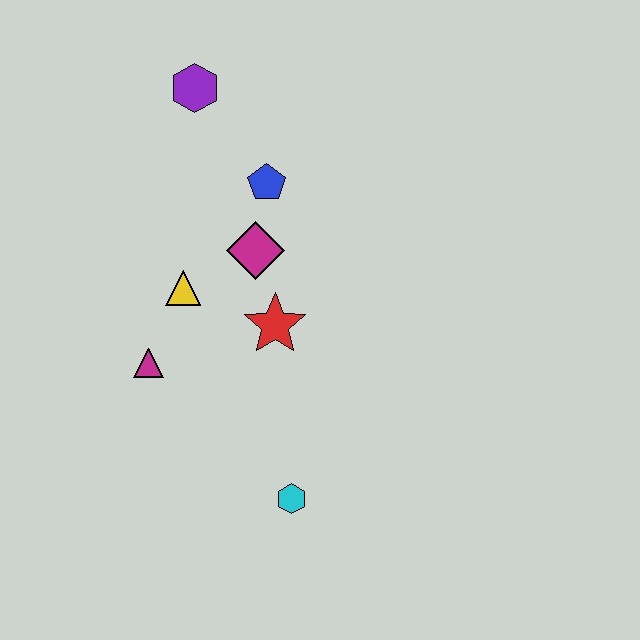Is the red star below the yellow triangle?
Yes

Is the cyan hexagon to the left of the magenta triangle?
No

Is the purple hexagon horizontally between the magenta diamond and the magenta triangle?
Yes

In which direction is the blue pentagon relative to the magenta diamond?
The blue pentagon is above the magenta diamond.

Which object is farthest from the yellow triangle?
The cyan hexagon is farthest from the yellow triangle.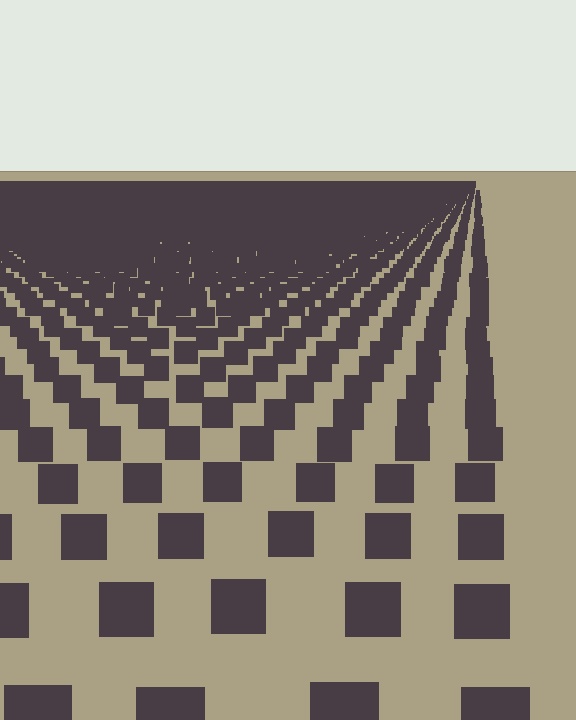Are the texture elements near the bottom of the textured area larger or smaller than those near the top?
Larger. Near the bottom, elements are closer to the viewer and appear at a bigger on-screen size.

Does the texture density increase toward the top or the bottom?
Density increases toward the top.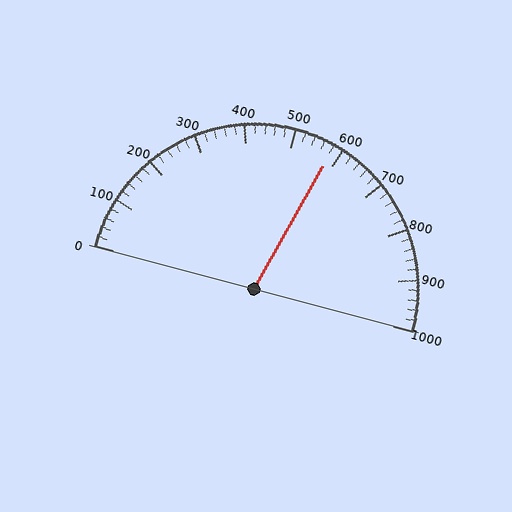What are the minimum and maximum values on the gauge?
The gauge ranges from 0 to 1000.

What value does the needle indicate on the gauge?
The needle indicates approximately 580.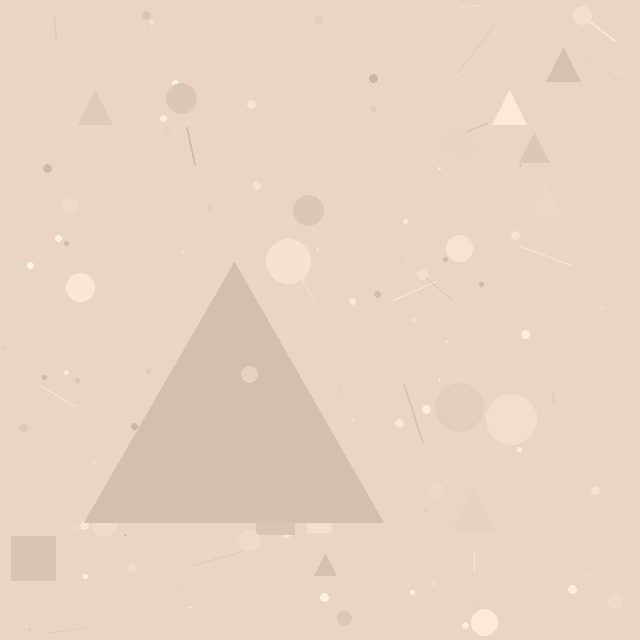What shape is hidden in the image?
A triangle is hidden in the image.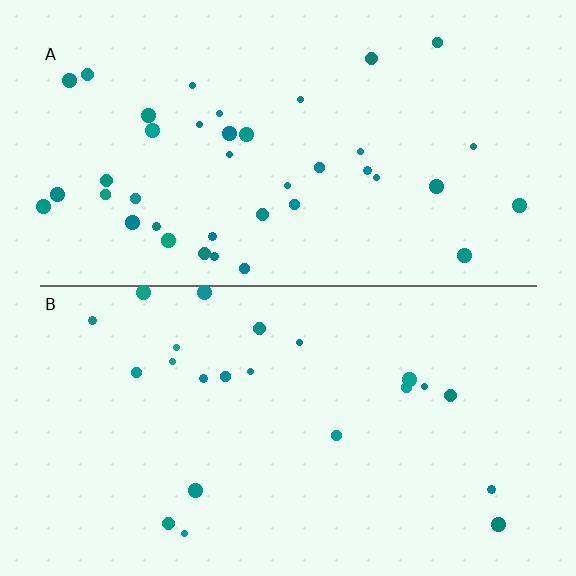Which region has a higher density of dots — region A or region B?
A (the top).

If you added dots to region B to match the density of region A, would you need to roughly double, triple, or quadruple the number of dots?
Approximately double.